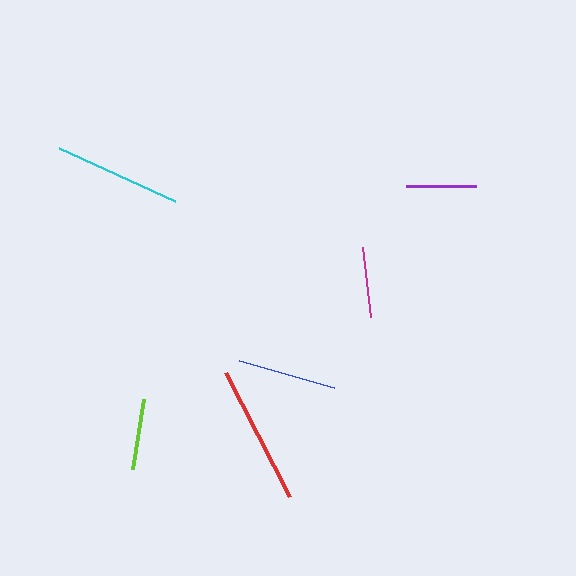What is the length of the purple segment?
The purple segment is approximately 70 pixels long.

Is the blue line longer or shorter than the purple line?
The blue line is longer than the purple line.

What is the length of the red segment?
The red segment is approximately 140 pixels long.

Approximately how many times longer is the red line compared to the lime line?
The red line is approximately 2.0 times the length of the lime line.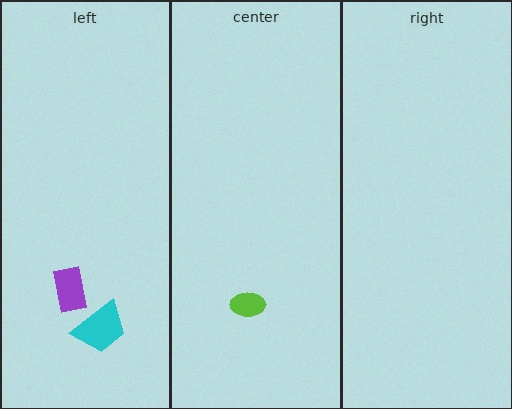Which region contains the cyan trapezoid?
The left region.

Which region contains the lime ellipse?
The center region.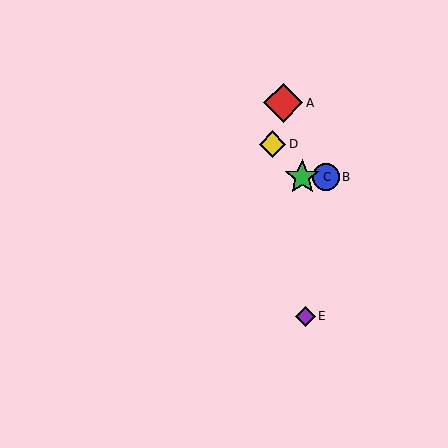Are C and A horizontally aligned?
No, C is at y≈177 and A is at y≈103.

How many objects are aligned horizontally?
2 objects (B, C) are aligned horizontally.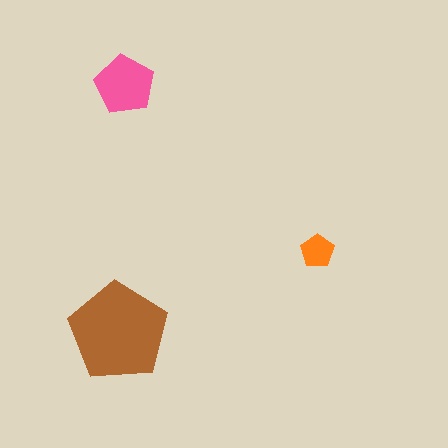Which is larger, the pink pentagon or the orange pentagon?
The pink one.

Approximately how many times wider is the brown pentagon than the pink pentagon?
About 1.5 times wider.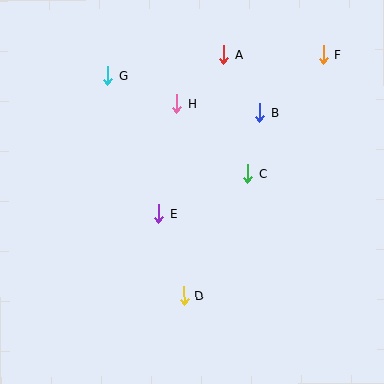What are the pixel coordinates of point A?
Point A is at (224, 54).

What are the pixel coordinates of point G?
Point G is at (108, 76).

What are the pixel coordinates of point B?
Point B is at (259, 112).